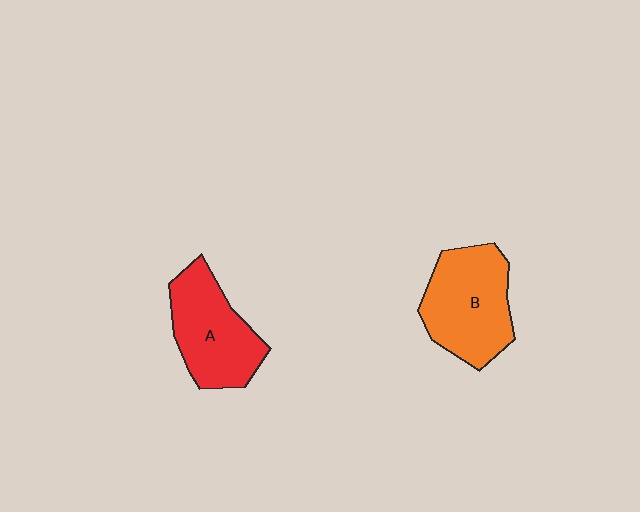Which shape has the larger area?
Shape B (orange).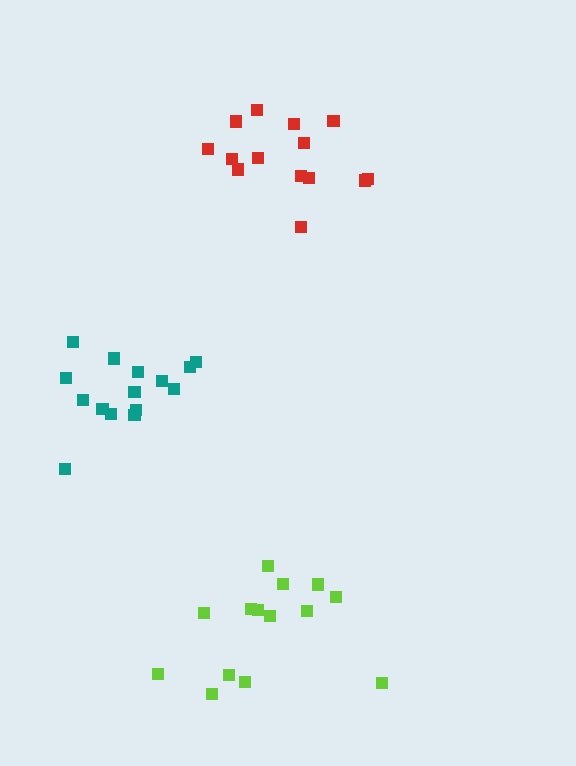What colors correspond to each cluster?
The clusters are colored: red, teal, lime.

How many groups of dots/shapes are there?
There are 3 groups.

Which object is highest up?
The red cluster is topmost.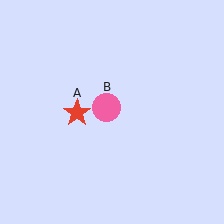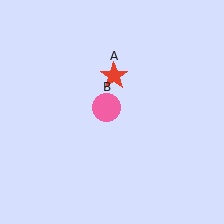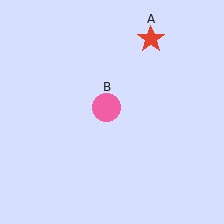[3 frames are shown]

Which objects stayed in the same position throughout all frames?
Pink circle (object B) remained stationary.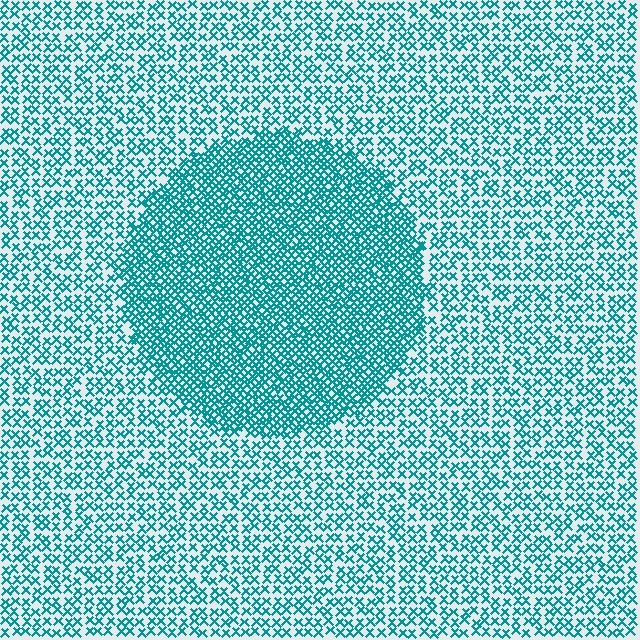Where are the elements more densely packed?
The elements are more densely packed inside the circle boundary.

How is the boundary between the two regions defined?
The boundary is defined by a change in element density (approximately 2.1x ratio). All elements are the same color, size, and shape.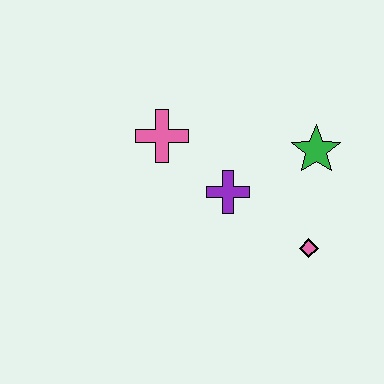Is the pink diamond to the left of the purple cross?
No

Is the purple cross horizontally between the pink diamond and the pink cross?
Yes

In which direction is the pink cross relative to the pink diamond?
The pink cross is to the left of the pink diamond.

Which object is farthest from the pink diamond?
The pink cross is farthest from the pink diamond.